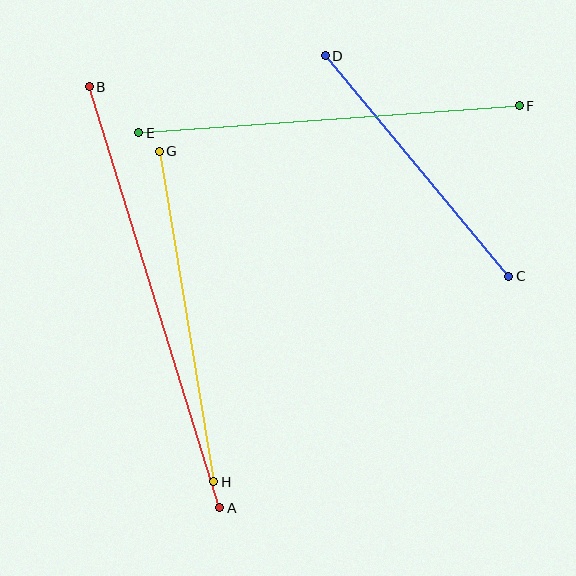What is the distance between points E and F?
The distance is approximately 381 pixels.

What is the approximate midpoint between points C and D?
The midpoint is at approximately (417, 166) pixels.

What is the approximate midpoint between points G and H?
The midpoint is at approximately (186, 317) pixels.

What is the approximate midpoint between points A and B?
The midpoint is at approximately (154, 297) pixels.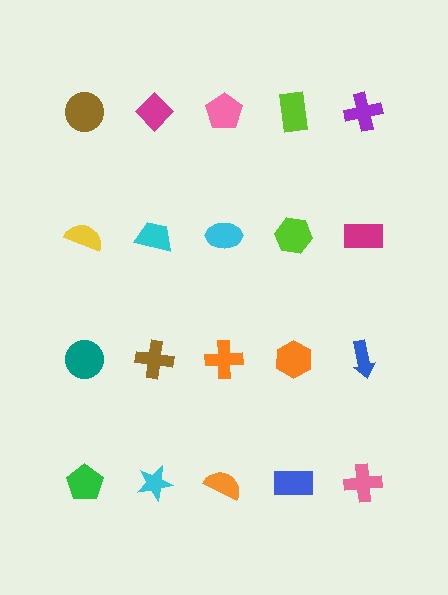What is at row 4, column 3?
An orange semicircle.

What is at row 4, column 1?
A green pentagon.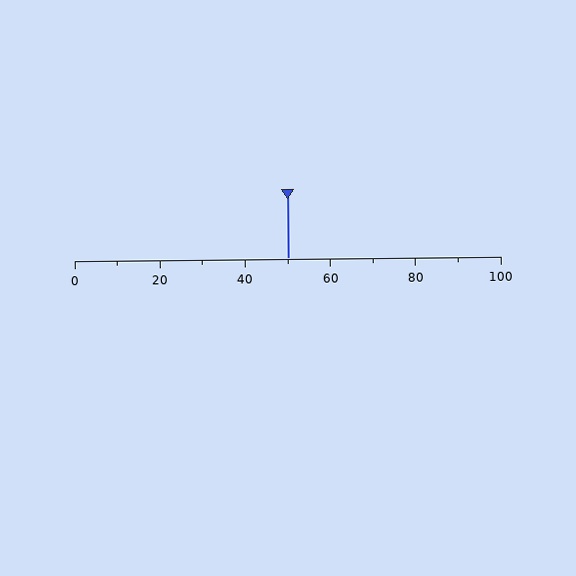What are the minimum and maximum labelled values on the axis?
The axis runs from 0 to 100.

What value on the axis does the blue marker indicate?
The marker indicates approximately 50.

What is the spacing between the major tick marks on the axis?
The major ticks are spaced 20 apart.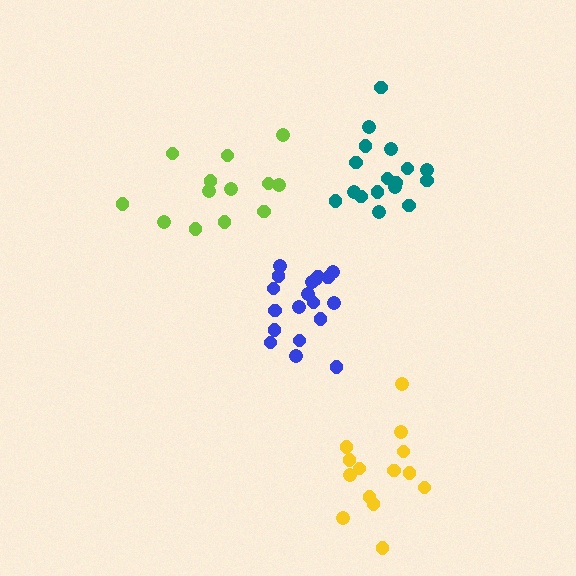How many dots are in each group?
Group 1: 19 dots, Group 2: 14 dots, Group 3: 17 dots, Group 4: 13 dots (63 total).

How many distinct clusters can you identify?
There are 4 distinct clusters.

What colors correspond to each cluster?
The clusters are colored: blue, yellow, teal, lime.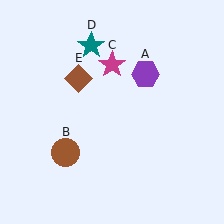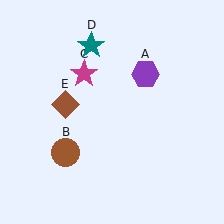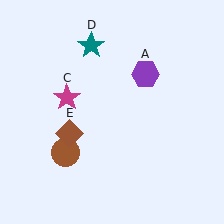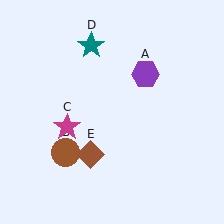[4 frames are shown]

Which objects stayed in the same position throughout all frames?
Purple hexagon (object A) and brown circle (object B) and teal star (object D) remained stationary.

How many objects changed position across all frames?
2 objects changed position: magenta star (object C), brown diamond (object E).